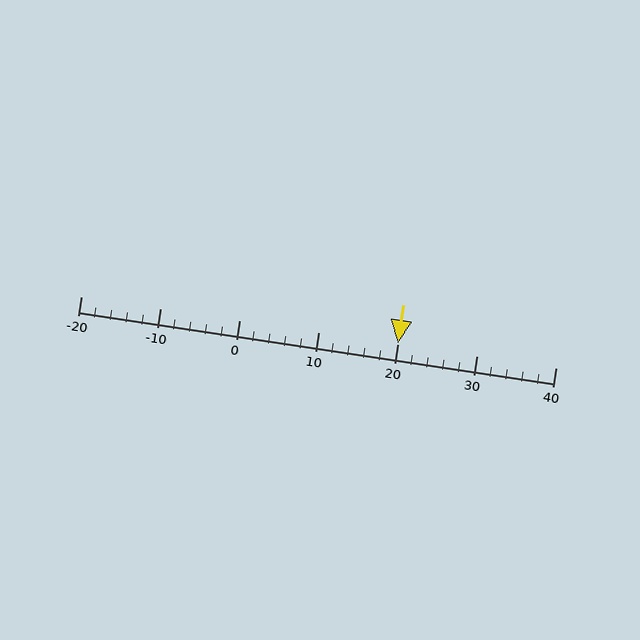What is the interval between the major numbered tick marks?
The major tick marks are spaced 10 units apart.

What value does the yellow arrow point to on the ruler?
The yellow arrow points to approximately 20.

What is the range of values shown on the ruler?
The ruler shows values from -20 to 40.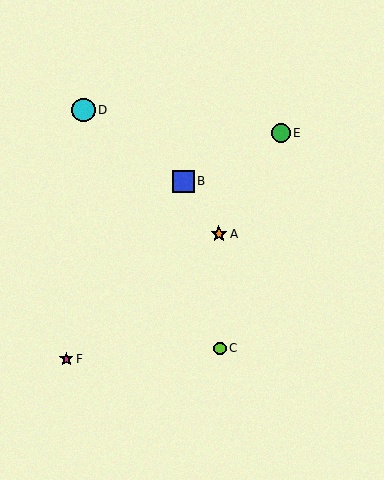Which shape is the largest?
The cyan circle (labeled D) is the largest.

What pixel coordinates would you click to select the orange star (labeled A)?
Click at (219, 234) to select the orange star A.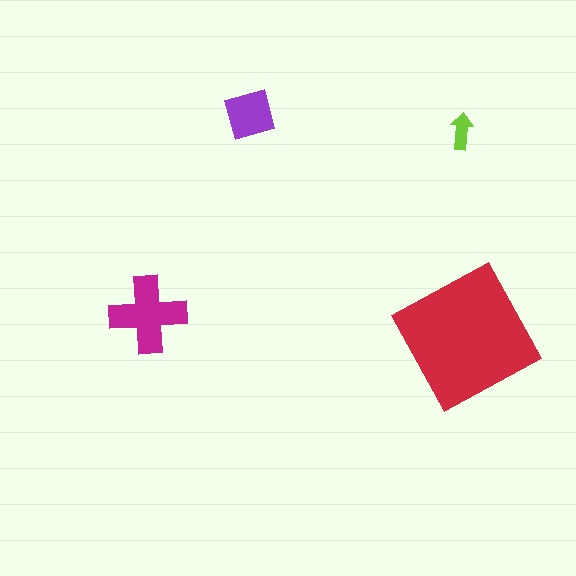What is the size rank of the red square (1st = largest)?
1st.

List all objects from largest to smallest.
The red square, the magenta cross, the purple diamond, the lime arrow.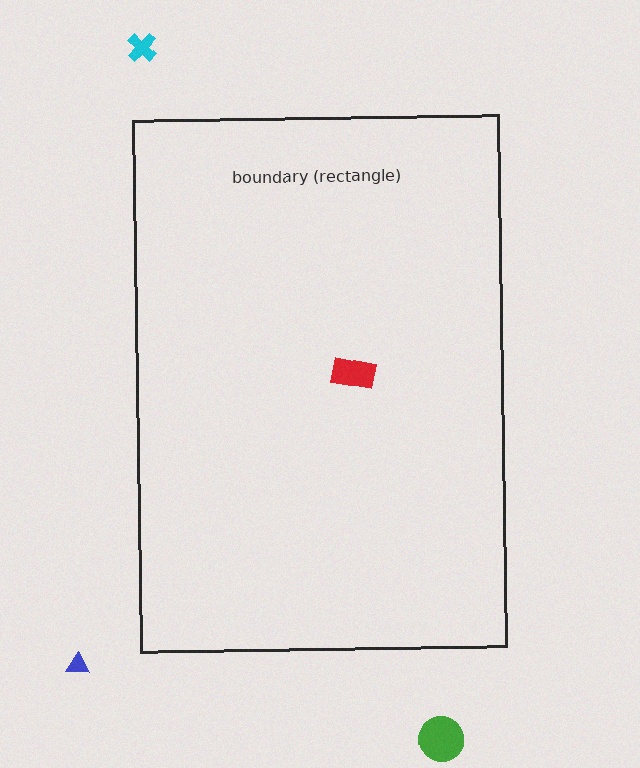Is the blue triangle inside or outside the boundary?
Outside.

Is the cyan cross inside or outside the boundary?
Outside.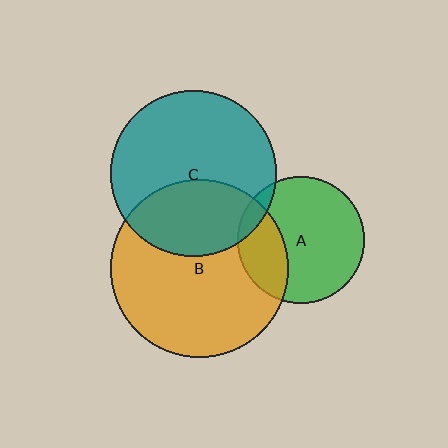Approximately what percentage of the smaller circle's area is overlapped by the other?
Approximately 30%.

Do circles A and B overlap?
Yes.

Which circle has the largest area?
Circle B (orange).